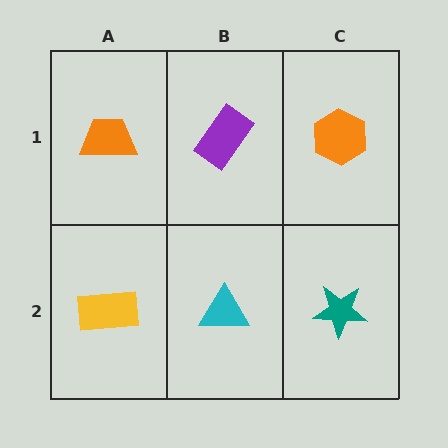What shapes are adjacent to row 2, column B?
A purple rectangle (row 1, column B), a yellow rectangle (row 2, column A), a teal star (row 2, column C).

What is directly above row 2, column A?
An orange trapezoid.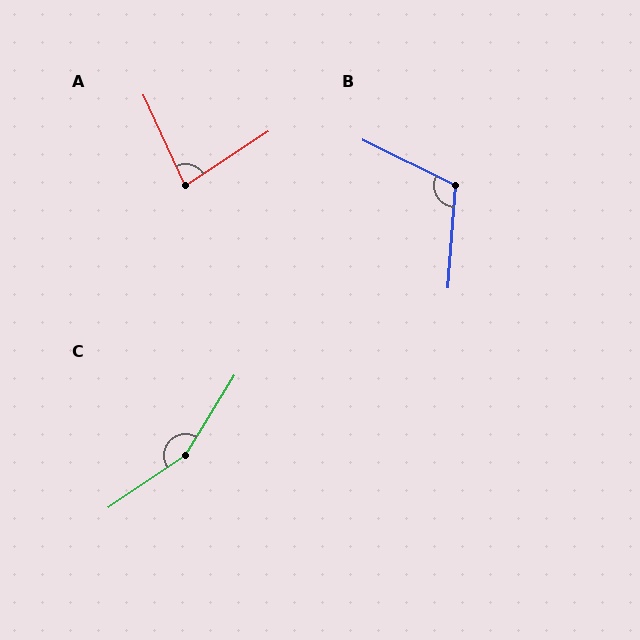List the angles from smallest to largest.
A (82°), B (112°), C (156°).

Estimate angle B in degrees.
Approximately 112 degrees.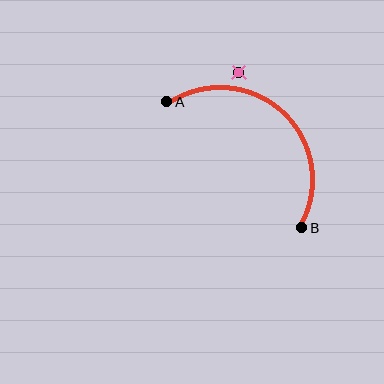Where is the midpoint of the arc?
The arc midpoint is the point on the curve farthest from the straight line joining A and B. It sits above and to the right of that line.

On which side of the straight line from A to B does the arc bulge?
The arc bulges above and to the right of the straight line connecting A and B.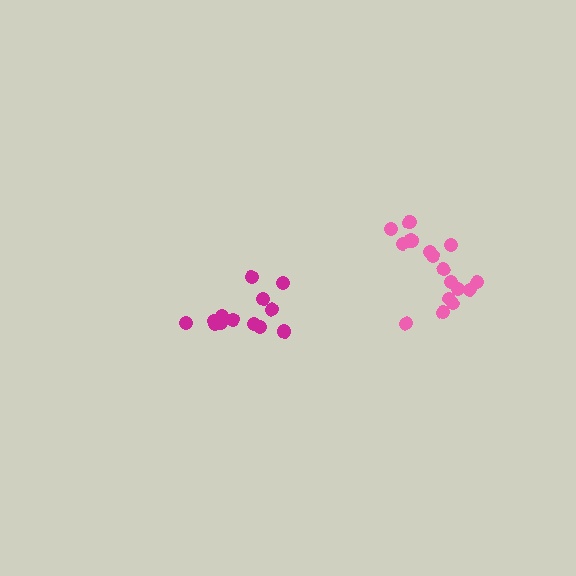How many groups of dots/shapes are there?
There are 2 groups.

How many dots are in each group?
Group 1: 17 dots, Group 2: 13 dots (30 total).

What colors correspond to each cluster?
The clusters are colored: pink, magenta.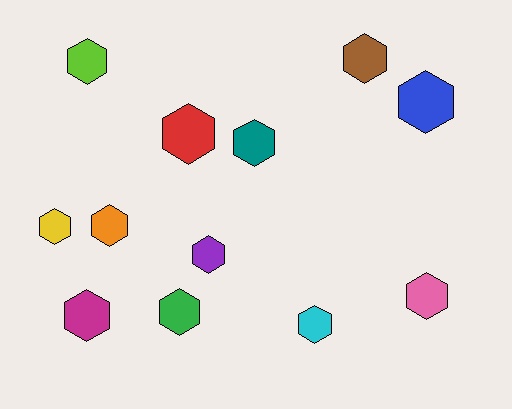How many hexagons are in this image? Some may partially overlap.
There are 12 hexagons.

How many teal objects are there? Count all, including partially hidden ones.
There is 1 teal object.